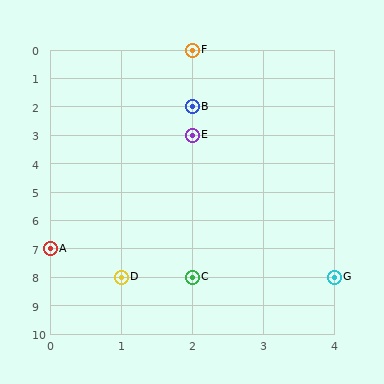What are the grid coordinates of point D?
Point D is at grid coordinates (1, 8).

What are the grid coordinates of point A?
Point A is at grid coordinates (0, 7).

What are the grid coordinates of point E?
Point E is at grid coordinates (2, 3).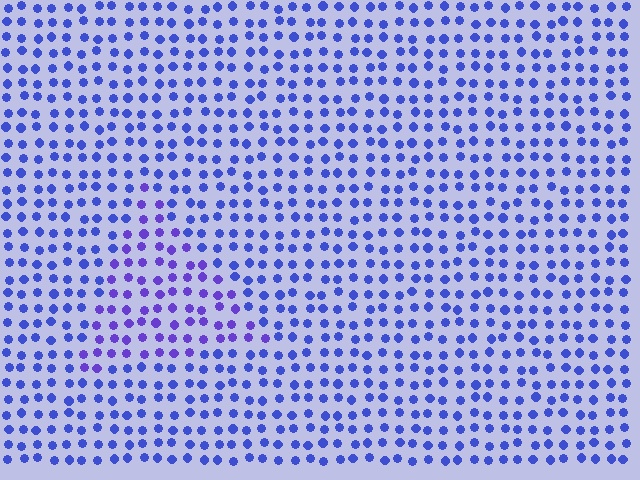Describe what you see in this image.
The image is filled with small blue elements in a uniform arrangement. A triangle-shaped region is visible where the elements are tinted to a slightly different hue, forming a subtle color boundary.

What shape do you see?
I see a triangle.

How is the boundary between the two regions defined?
The boundary is defined purely by a slight shift in hue (about 25 degrees). Spacing, size, and orientation are identical on both sides.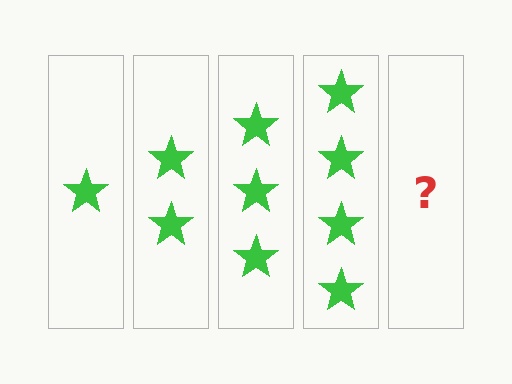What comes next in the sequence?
The next element should be 5 stars.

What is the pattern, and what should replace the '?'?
The pattern is that each step adds one more star. The '?' should be 5 stars.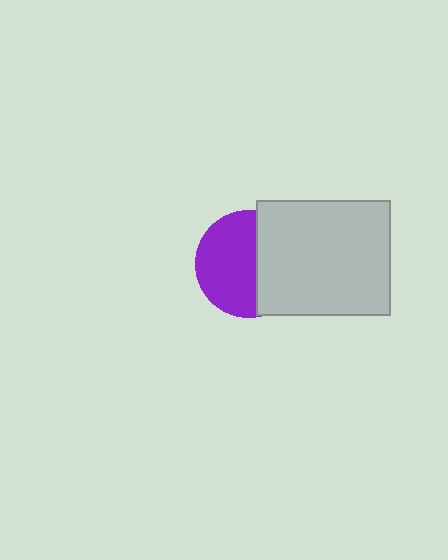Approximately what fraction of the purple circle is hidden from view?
Roughly 42% of the purple circle is hidden behind the light gray rectangle.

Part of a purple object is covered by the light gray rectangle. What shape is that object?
It is a circle.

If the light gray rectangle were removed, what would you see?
You would see the complete purple circle.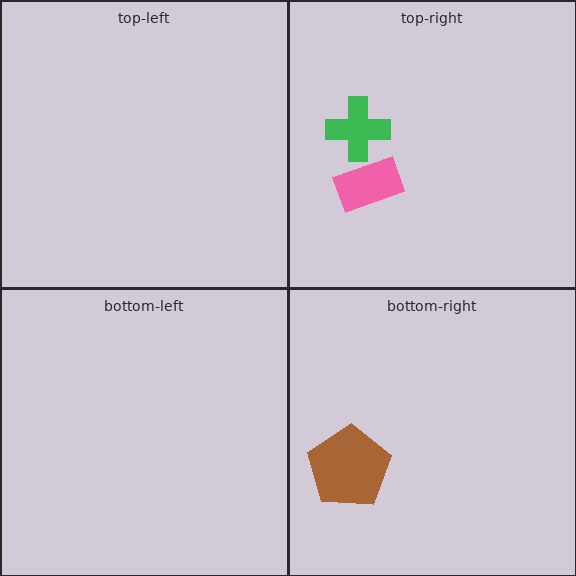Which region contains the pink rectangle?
The top-right region.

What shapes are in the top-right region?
The green cross, the pink rectangle.